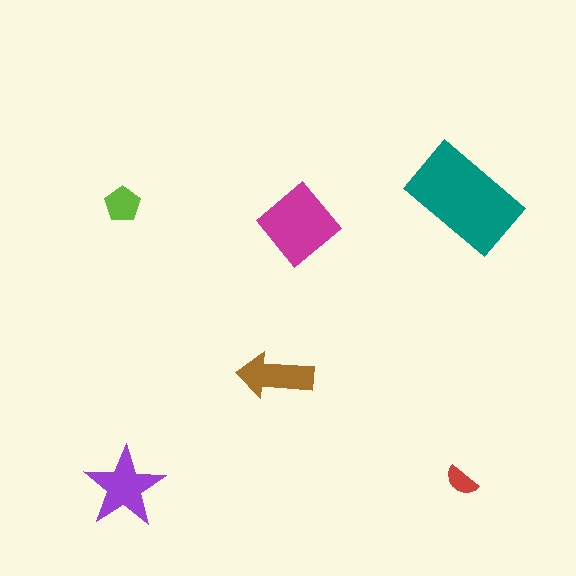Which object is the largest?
The teal rectangle.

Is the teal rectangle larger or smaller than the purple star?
Larger.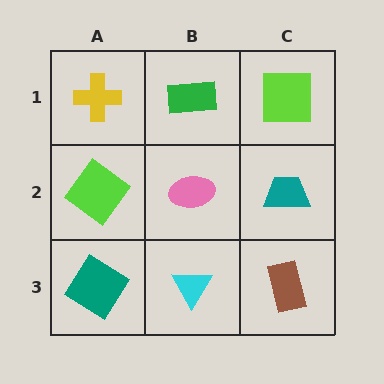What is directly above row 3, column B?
A pink ellipse.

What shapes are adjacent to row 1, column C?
A teal trapezoid (row 2, column C), a green rectangle (row 1, column B).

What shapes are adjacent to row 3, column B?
A pink ellipse (row 2, column B), a teal diamond (row 3, column A), a brown rectangle (row 3, column C).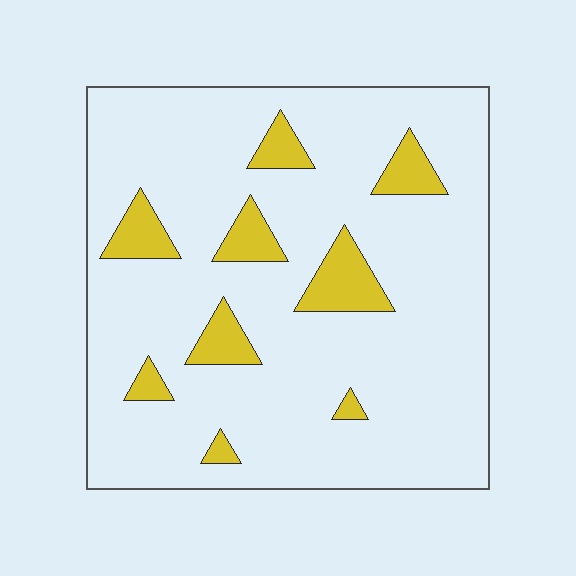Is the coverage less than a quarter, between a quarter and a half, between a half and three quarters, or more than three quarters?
Less than a quarter.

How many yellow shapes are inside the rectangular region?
9.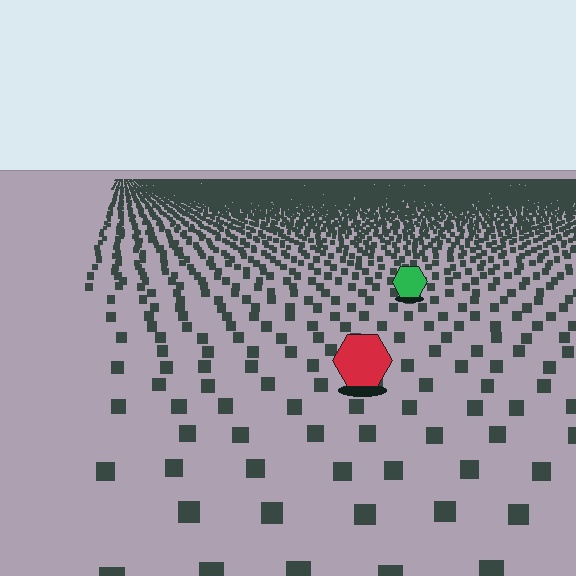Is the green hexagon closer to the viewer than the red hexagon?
No. The red hexagon is closer — you can tell from the texture gradient: the ground texture is coarser near it.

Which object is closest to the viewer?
The red hexagon is closest. The texture marks near it are larger and more spread out.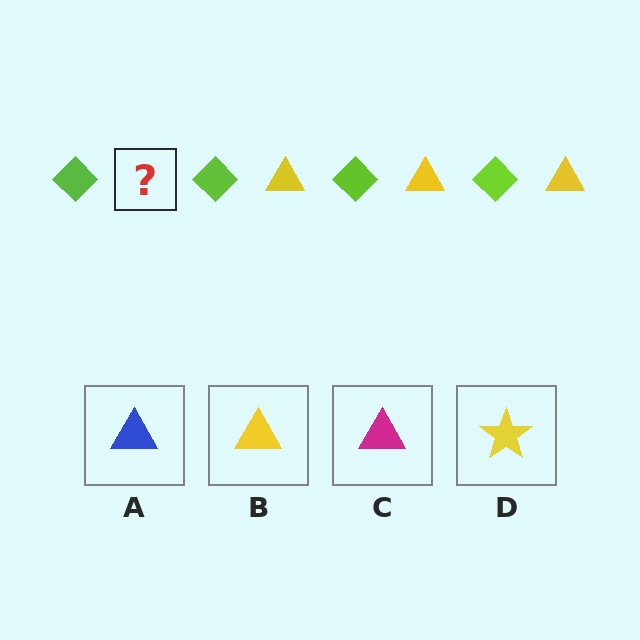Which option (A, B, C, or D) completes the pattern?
B.